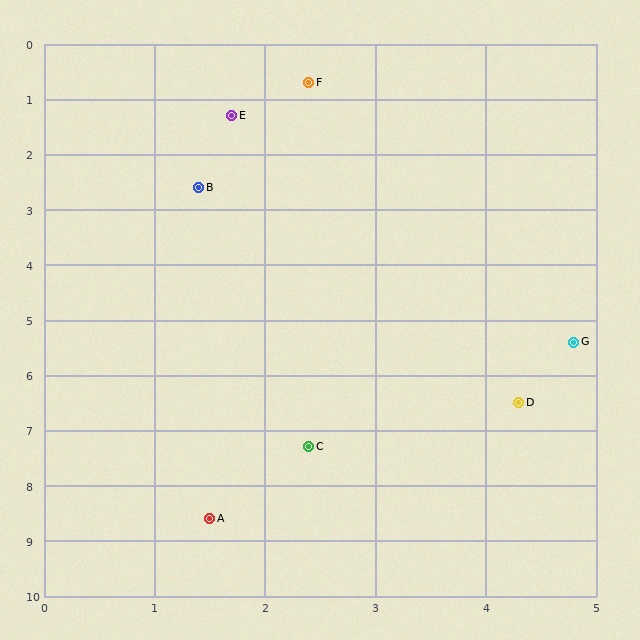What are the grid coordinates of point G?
Point G is at approximately (4.8, 5.4).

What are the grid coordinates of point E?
Point E is at approximately (1.7, 1.3).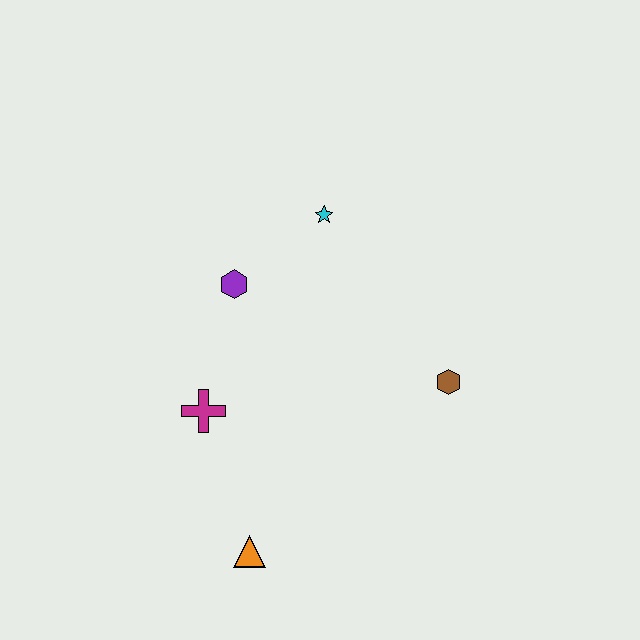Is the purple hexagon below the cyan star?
Yes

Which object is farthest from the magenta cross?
The brown hexagon is farthest from the magenta cross.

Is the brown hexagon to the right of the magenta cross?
Yes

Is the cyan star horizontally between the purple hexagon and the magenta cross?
No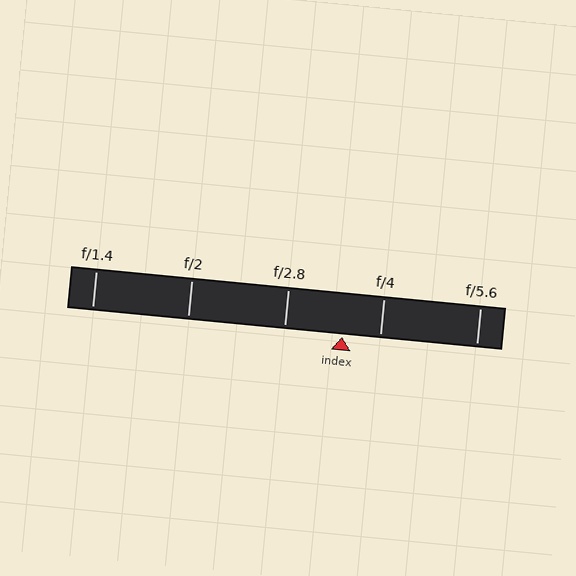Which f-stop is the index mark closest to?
The index mark is closest to f/4.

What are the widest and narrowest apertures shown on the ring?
The widest aperture shown is f/1.4 and the narrowest is f/5.6.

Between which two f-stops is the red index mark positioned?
The index mark is between f/2.8 and f/4.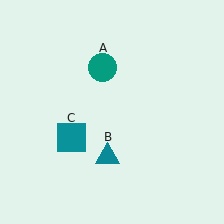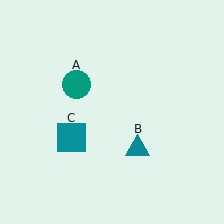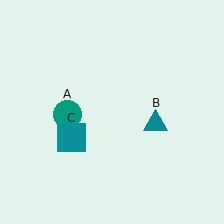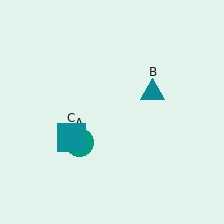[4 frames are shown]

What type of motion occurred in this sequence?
The teal circle (object A), teal triangle (object B) rotated counterclockwise around the center of the scene.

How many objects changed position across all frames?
2 objects changed position: teal circle (object A), teal triangle (object B).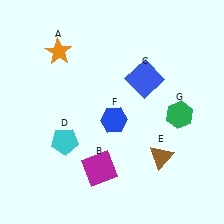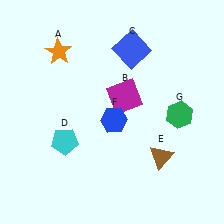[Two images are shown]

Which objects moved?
The objects that moved are: the magenta square (B), the blue square (C).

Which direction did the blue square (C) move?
The blue square (C) moved up.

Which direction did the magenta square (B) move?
The magenta square (B) moved up.